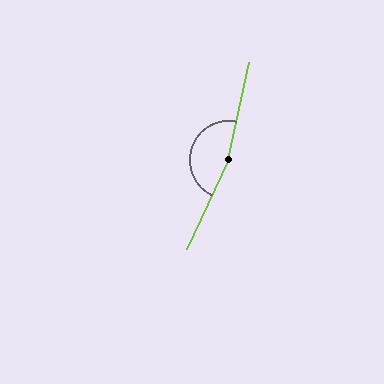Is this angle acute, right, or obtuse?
It is obtuse.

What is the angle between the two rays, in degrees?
Approximately 167 degrees.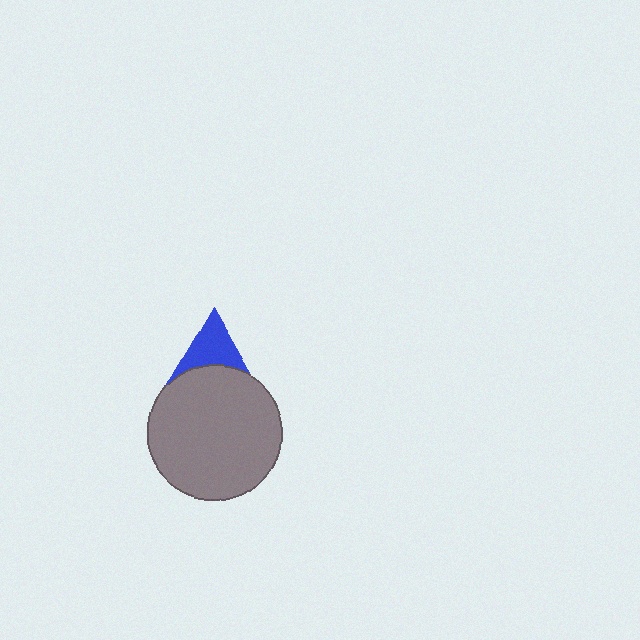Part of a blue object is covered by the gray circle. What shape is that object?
It is a triangle.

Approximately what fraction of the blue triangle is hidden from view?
Roughly 52% of the blue triangle is hidden behind the gray circle.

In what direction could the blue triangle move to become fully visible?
The blue triangle could move up. That would shift it out from behind the gray circle entirely.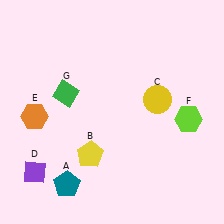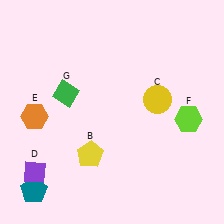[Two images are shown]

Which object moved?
The teal pentagon (A) moved left.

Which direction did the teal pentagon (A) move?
The teal pentagon (A) moved left.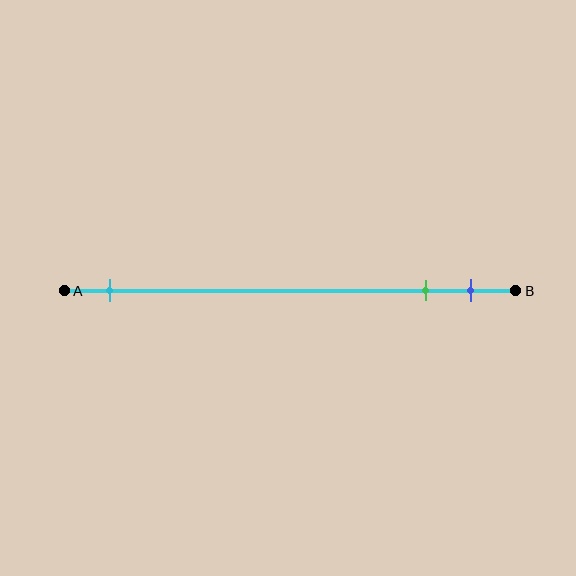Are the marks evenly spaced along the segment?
No, the marks are not evenly spaced.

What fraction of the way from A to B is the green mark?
The green mark is approximately 80% (0.8) of the way from A to B.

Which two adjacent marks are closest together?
The green and blue marks are the closest adjacent pair.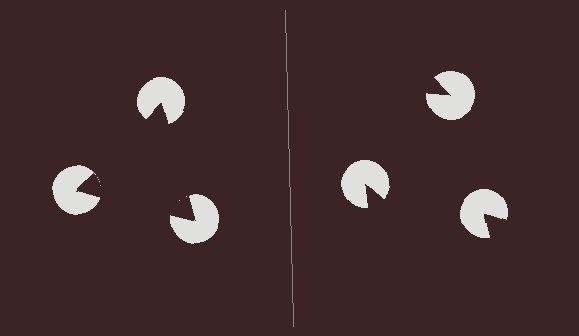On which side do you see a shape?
An illusory triangle appears on the left side. On the right side the wedge cuts are rotated, so no coherent shape forms.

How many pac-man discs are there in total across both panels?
6 — 3 on each side.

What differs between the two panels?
The pac-man discs are positioned identically on both sides; only the wedge orientations differ. On the left they align to a triangle; on the right they are misaligned.